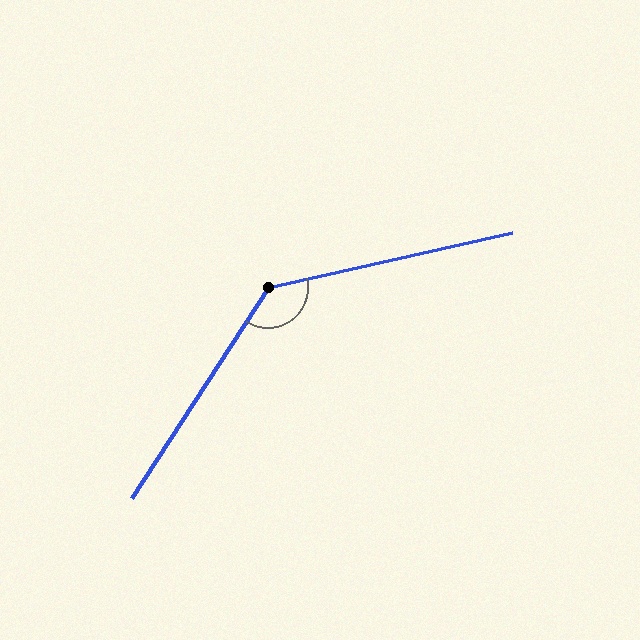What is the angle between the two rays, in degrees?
Approximately 136 degrees.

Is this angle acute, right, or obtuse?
It is obtuse.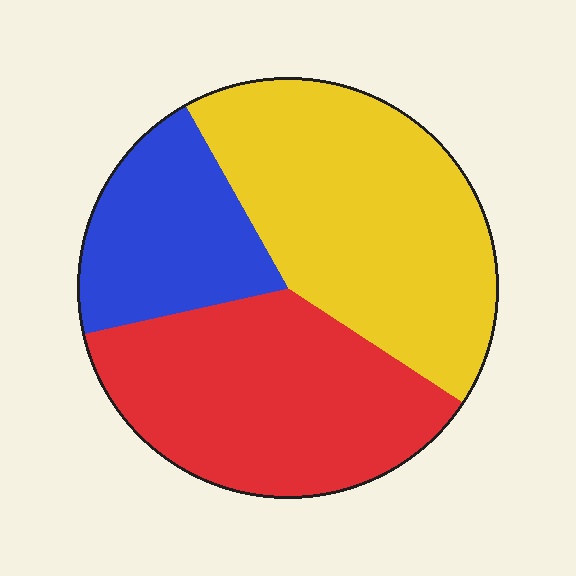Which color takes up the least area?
Blue, at roughly 20%.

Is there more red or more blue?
Red.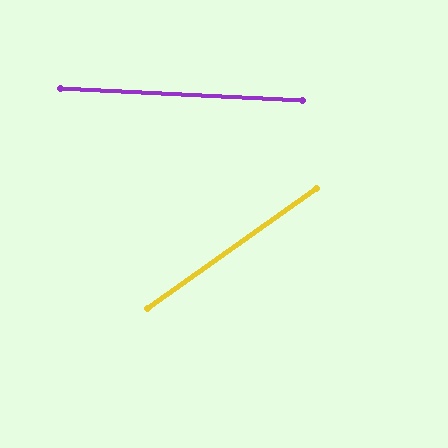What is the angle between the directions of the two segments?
Approximately 38 degrees.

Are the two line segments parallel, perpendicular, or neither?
Neither parallel nor perpendicular — they differ by about 38°.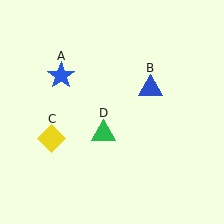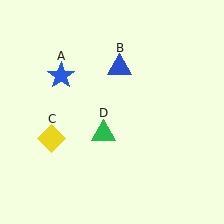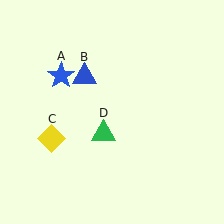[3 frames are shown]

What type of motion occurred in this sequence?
The blue triangle (object B) rotated counterclockwise around the center of the scene.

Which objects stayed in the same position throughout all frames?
Blue star (object A) and yellow diamond (object C) and green triangle (object D) remained stationary.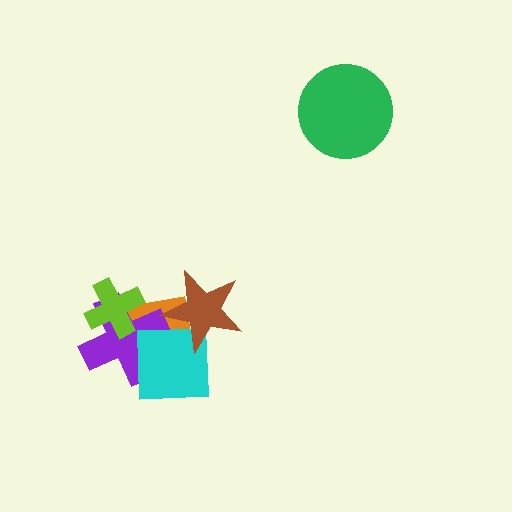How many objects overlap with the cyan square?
3 objects overlap with the cyan square.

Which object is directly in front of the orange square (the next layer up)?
The purple cross is directly in front of the orange square.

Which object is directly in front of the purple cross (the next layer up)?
The lime cross is directly in front of the purple cross.